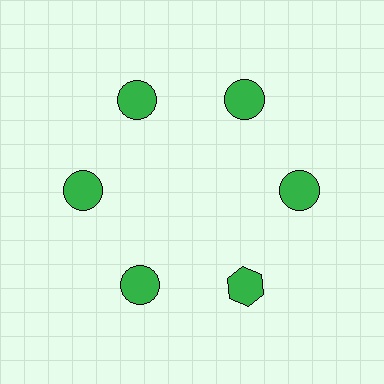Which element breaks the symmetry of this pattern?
The green hexagon at roughly the 5 o'clock position breaks the symmetry. All other shapes are green circles.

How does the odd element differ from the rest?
It has a different shape: hexagon instead of circle.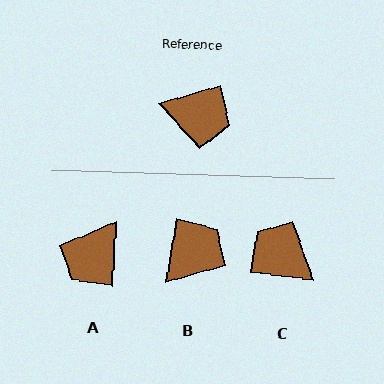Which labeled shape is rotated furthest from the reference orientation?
C, about 158 degrees away.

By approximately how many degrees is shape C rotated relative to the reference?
Approximately 158 degrees counter-clockwise.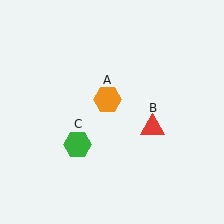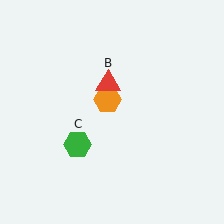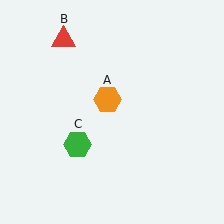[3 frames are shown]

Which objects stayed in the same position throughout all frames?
Orange hexagon (object A) and green hexagon (object C) remained stationary.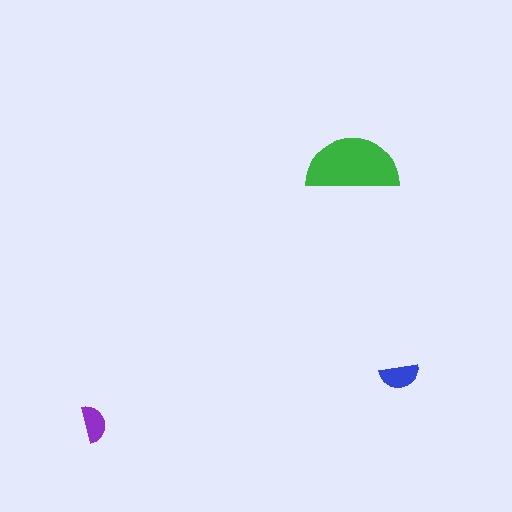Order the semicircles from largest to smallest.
the green one, the blue one, the purple one.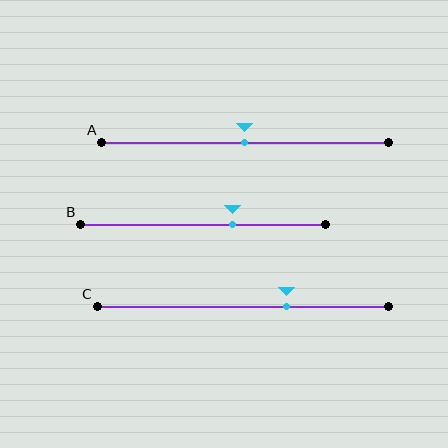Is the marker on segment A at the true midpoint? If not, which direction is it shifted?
Yes, the marker on segment A is at the true midpoint.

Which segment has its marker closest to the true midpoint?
Segment A has its marker closest to the true midpoint.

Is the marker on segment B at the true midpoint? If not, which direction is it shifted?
No, the marker on segment B is shifted to the right by about 12% of the segment length.